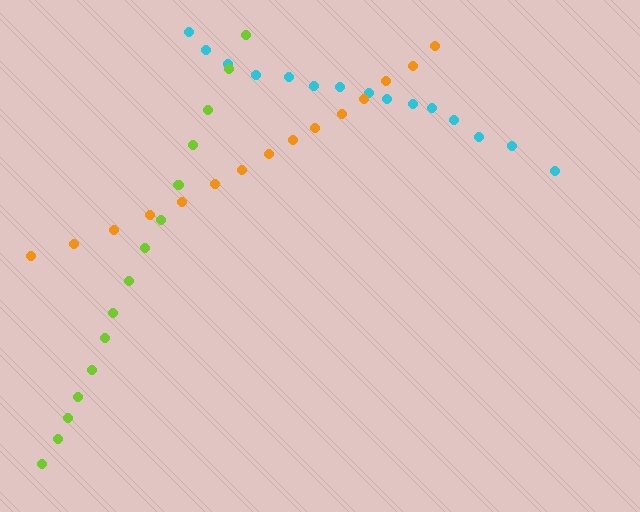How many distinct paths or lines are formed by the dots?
There are 3 distinct paths.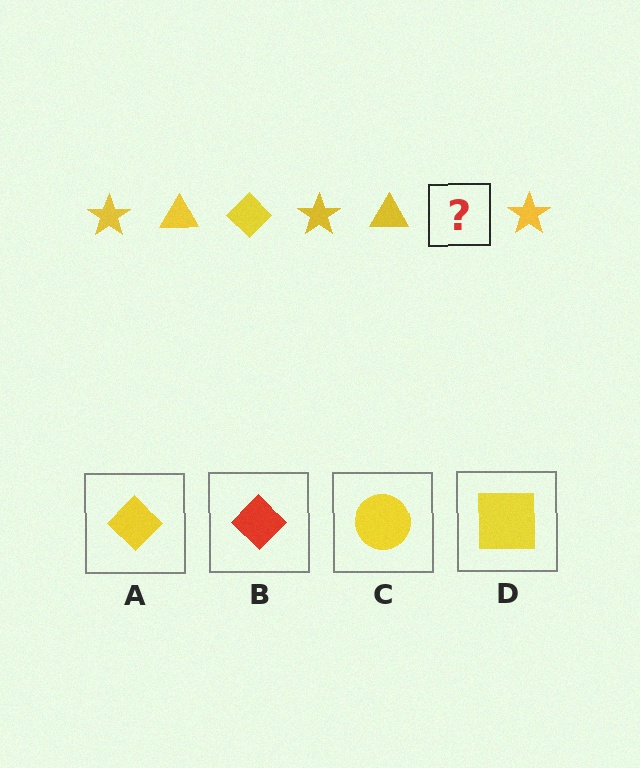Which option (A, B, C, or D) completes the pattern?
A.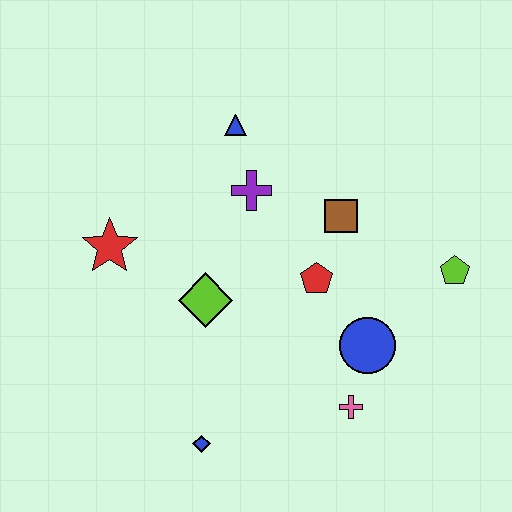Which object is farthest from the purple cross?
The blue diamond is farthest from the purple cross.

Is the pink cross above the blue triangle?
No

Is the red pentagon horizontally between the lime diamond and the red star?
No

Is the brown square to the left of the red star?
No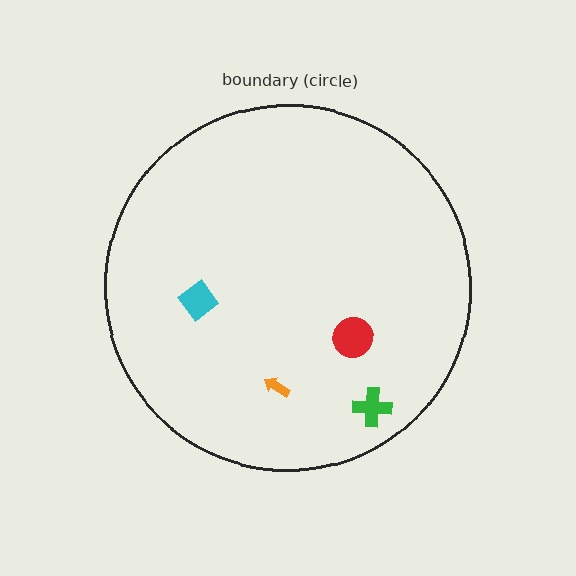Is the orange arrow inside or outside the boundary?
Inside.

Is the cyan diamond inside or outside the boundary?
Inside.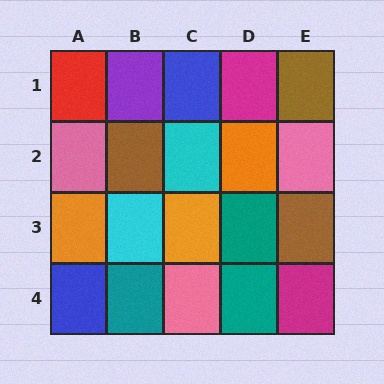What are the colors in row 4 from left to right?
Blue, teal, pink, teal, magenta.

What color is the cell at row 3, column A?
Orange.